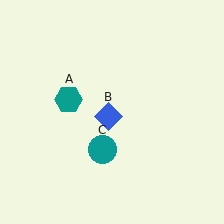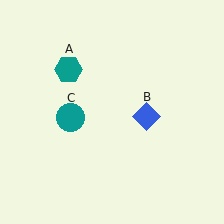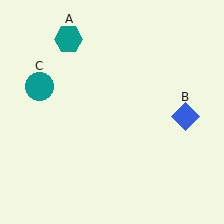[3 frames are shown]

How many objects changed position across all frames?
3 objects changed position: teal hexagon (object A), blue diamond (object B), teal circle (object C).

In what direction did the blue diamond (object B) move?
The blue diamond (object B) moved right.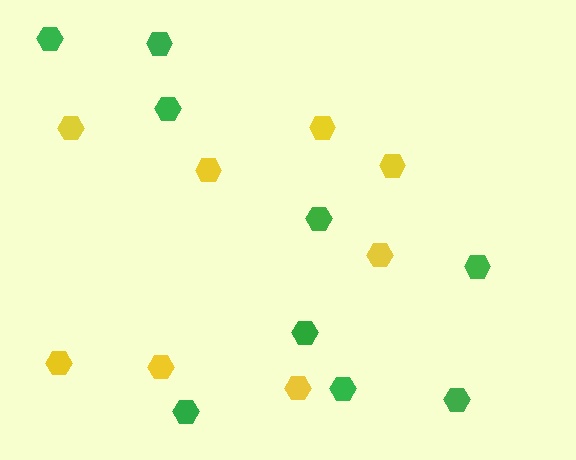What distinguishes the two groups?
There are 2 groups: one group of yellow hexagons (8) and one group of green hexagons (9).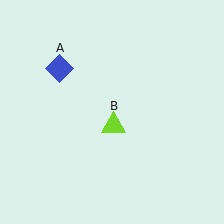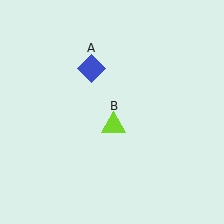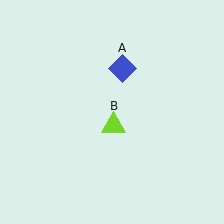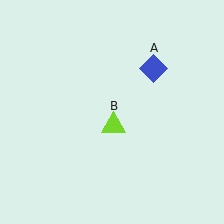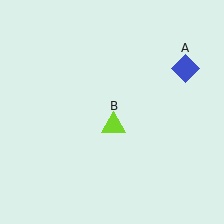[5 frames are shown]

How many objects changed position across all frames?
1 object changed position: blue diamond (object A).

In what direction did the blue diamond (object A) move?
The blue diamond (object A) moved right.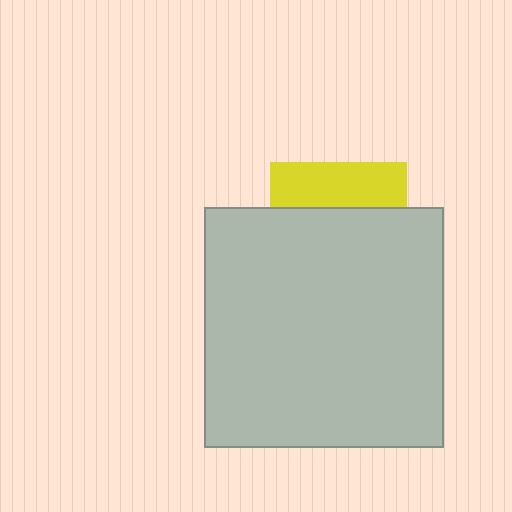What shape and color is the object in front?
The object in front is a light gray rectangle.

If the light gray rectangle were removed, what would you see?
You would see the complete yellow square.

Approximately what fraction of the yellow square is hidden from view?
Roughly 67% of the yellow square is hidden behind the light gray rectangle.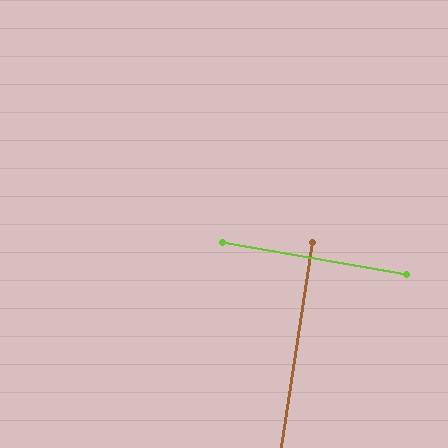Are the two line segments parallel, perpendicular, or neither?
Perpendicular — they meet at approximately 89°.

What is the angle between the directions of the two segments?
Approximately 89 degrees.